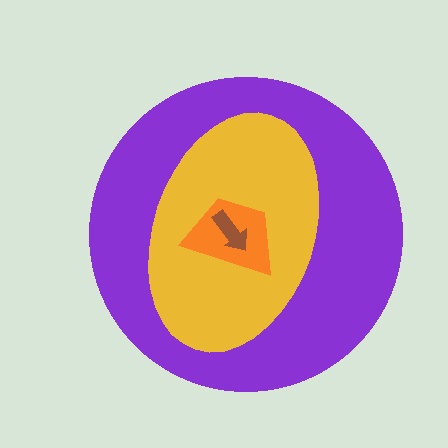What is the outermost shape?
The purple circle.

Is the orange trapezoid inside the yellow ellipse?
Yes.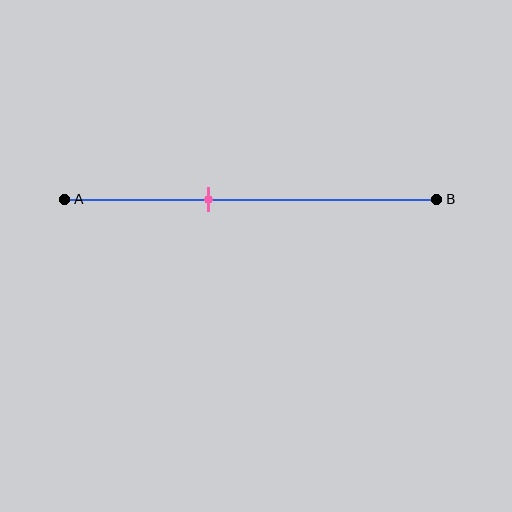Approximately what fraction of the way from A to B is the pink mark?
The pink mark is approximately 40% of the way from A to B.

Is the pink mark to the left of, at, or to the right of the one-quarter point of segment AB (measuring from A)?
The pink mark is to the right of the one-quarter point of segment AB.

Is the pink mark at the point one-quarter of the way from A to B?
No, the mark is at about 40% from A, not at the 25% one-quarter point.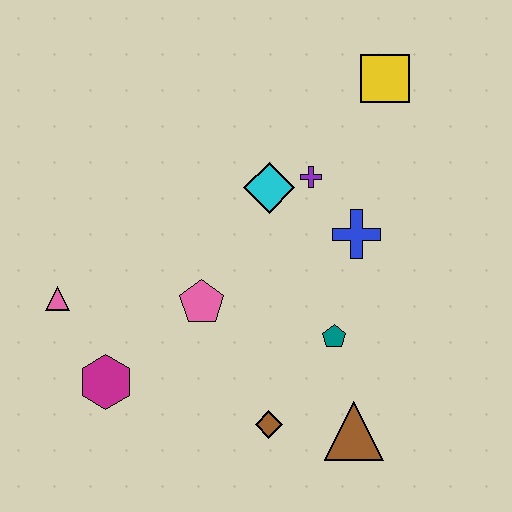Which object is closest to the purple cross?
The cyan diamond is closest to the purple cross.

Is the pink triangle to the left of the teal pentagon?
Yes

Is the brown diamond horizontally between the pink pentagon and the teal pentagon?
Yes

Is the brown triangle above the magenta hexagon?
No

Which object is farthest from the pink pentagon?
The yellow square is farthest from the pink pentagon.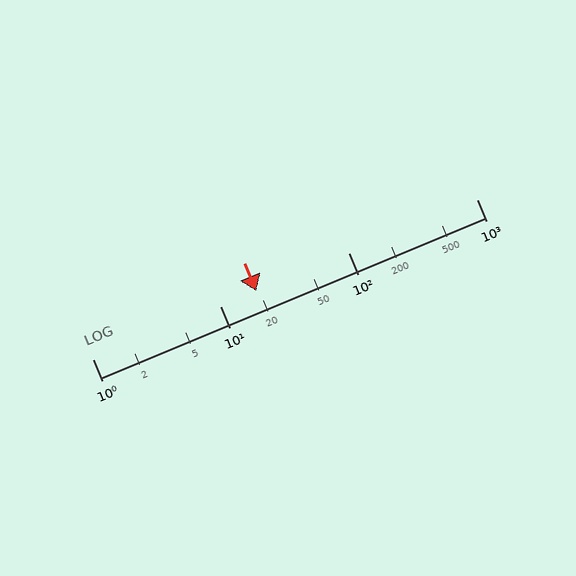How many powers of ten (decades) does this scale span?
The scale spans 3 decades, from 1 to 1000.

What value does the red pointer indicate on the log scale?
The pointer indicates approximately 19.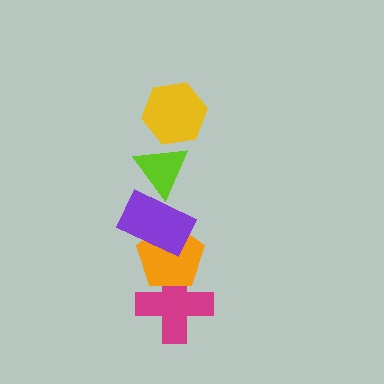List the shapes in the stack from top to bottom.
From top to bottom: the yellow hexagon, the lime triangle, the purple rectangle, the orange pentagon, the magenta cross.